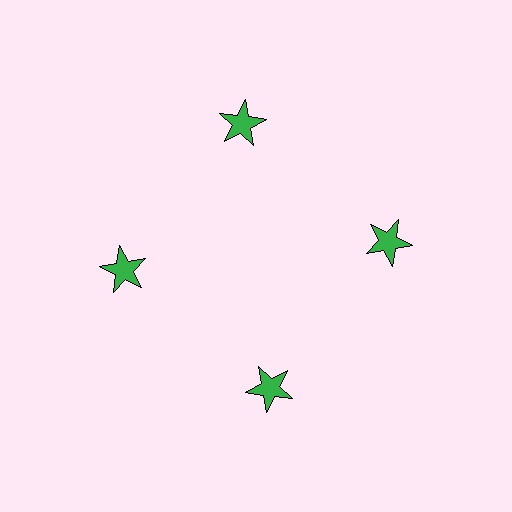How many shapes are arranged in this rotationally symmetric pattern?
There are 4 shapes, arranged in 4 groups of 1.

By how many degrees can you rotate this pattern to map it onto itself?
The pattern maps onto itself every 90 degrees of rotation.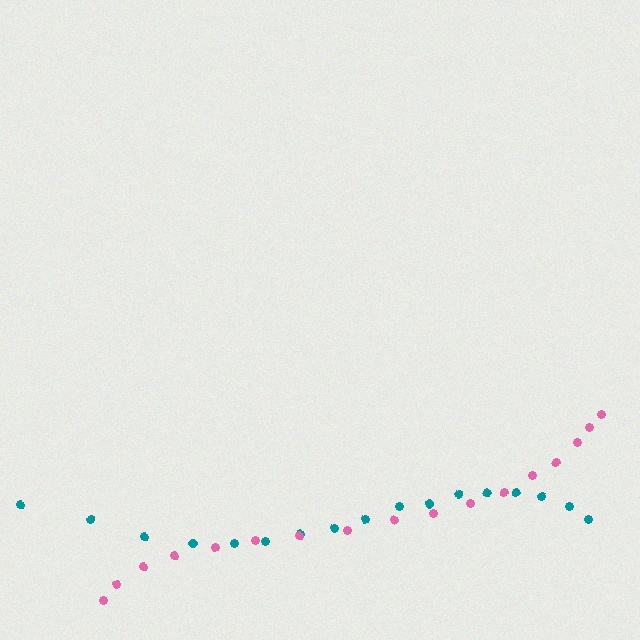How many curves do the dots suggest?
There are 2 distinct paths.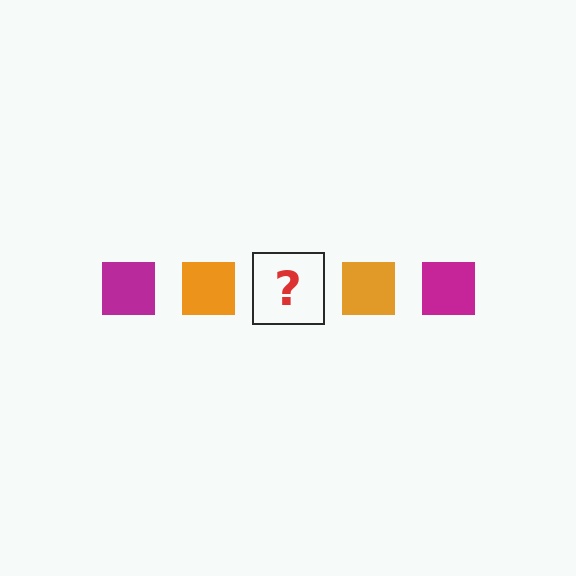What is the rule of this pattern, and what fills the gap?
The rule is that the pattern cycles through magenta, orange squares. The gap should be filled with a magenta square.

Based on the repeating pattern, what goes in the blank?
The blank should be a magenta square.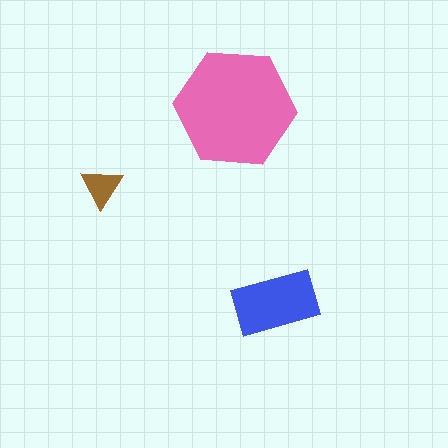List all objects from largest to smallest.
The pink hexagon, the blue rectangle, the brown triangle.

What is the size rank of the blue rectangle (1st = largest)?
2nd.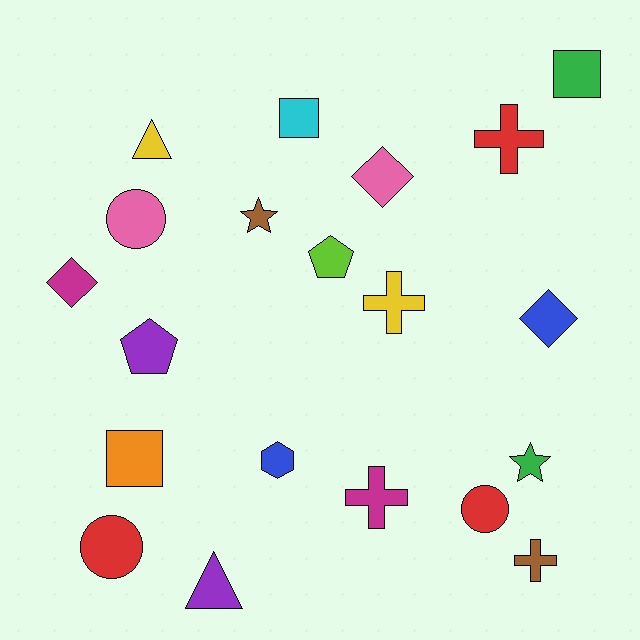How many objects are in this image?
There are 20 objects.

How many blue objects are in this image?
There are 2 blue objects.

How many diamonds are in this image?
There are 3 diamonds.